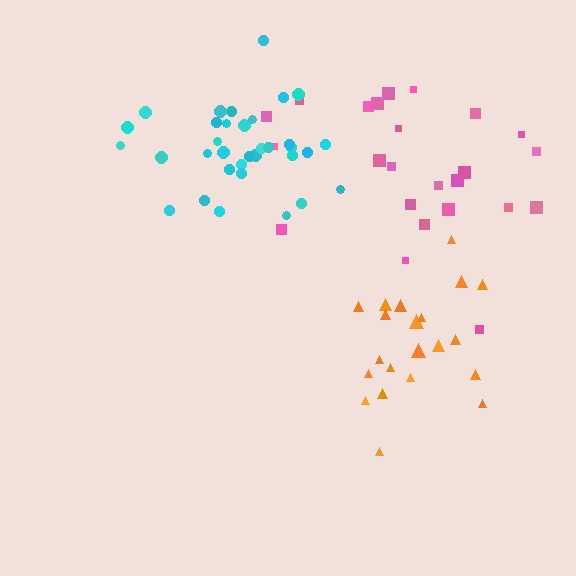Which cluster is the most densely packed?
Cyan.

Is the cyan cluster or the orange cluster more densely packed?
Cyan.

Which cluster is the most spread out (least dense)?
Pink.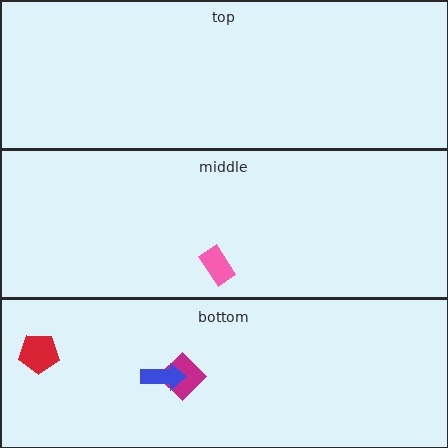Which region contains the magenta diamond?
The bottom region.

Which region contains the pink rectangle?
The middle region.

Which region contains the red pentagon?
The bottom region.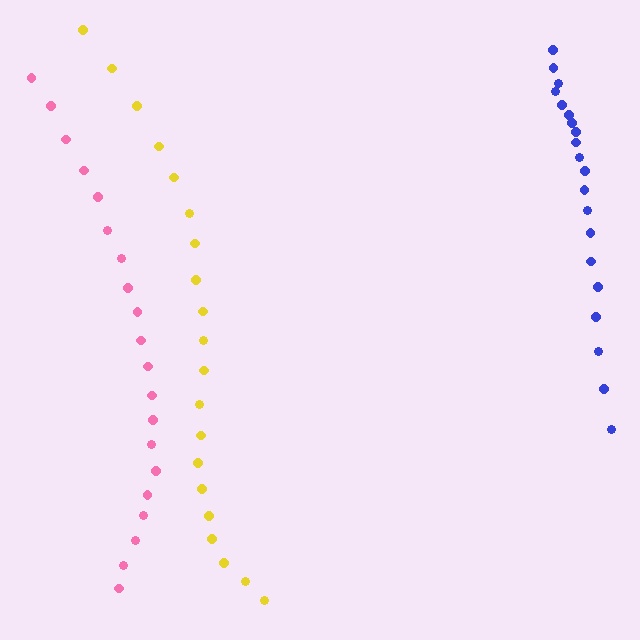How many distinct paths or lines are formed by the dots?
There are 3 distinct paths.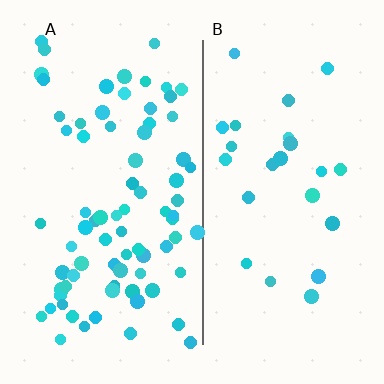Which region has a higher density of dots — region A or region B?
A (the left).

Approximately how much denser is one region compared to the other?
Approximately 3.0× — region A over region B.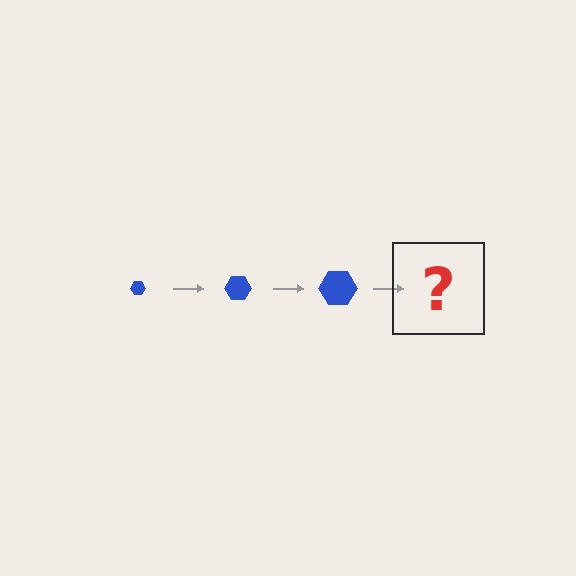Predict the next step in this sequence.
The next step is a blue hexagon, larger than the previous one.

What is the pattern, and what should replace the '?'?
The pattern is that the hexagon gets progressively larger each step. The '?' should be a blue hexagon, larger than the previous one.